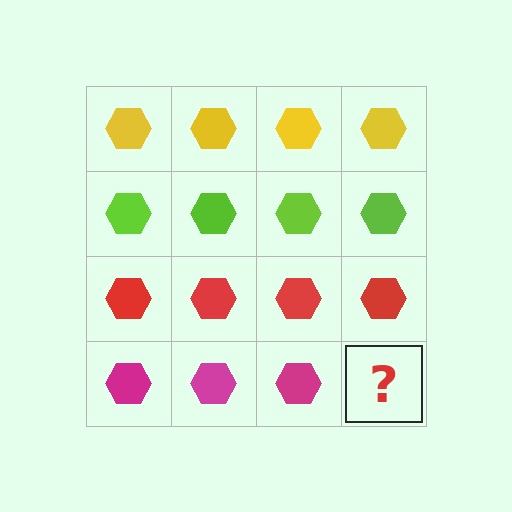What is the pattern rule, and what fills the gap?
The rule is that each row has a consistent color. The gap should be filled with a magenta hexagon.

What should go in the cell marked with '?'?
The missing cell should contain a magenta hexagon.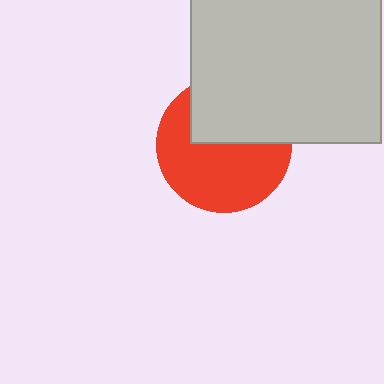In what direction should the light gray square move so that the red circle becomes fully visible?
The light gray square should move up. That is the shortest direction to clear the overlap and leave the red circle fully visible.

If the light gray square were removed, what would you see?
You would see the complete red circle.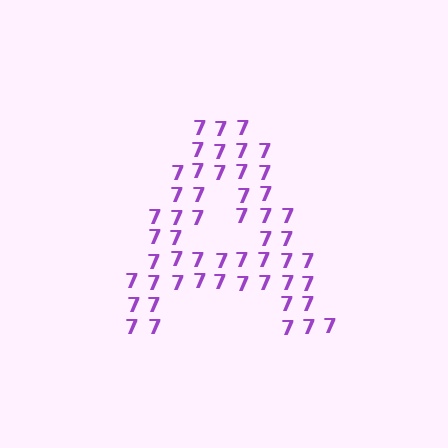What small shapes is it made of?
It is made of small digit 7's.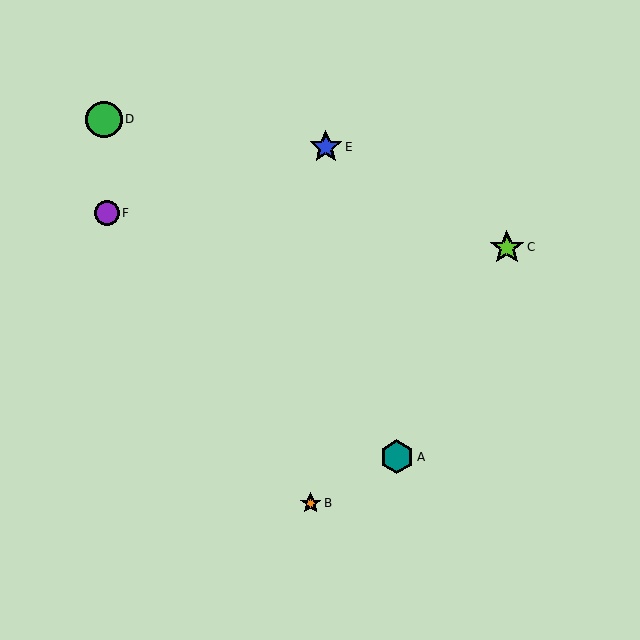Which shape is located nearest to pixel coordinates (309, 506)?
The orange star (labeled B) at (311, 503) is nearest to that location.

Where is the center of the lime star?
The center of the lime star is at (507, 247).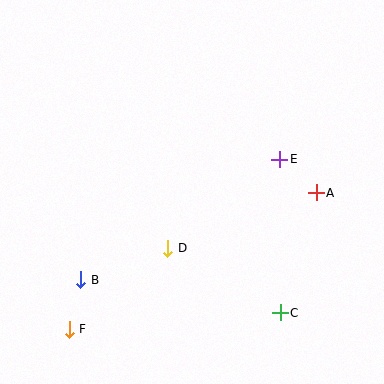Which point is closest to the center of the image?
Point D at (168, 248) is closest to the center.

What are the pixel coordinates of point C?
Point C is at (280, 313).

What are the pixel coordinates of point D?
Point D is at (168, 248).